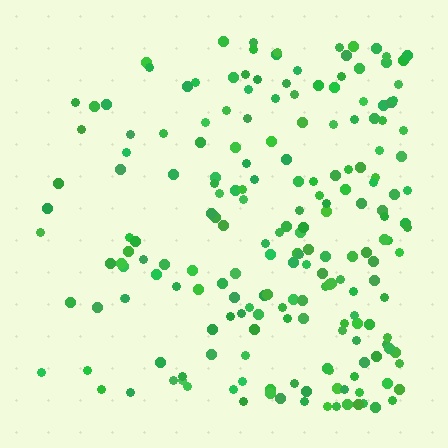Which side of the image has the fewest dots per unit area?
The left.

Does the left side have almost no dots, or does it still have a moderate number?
Still a moderate number, just noticeably fewer than the right.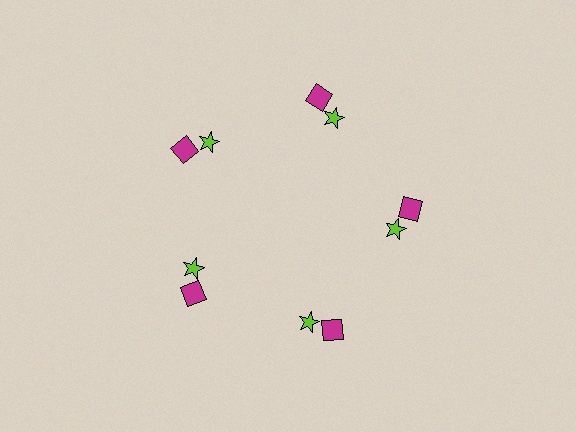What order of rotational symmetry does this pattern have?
This pattern has 5-fold rotational symmetry.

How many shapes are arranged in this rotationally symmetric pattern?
There are 10 shapes, arranged in 5 groups of 2.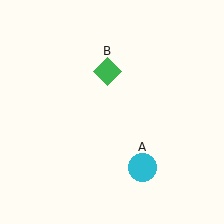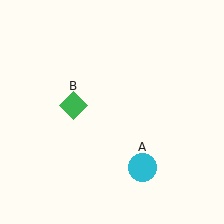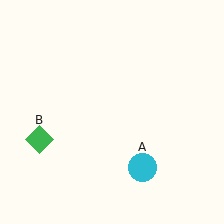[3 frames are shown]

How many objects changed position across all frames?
1 object changed position: green diamond (object B).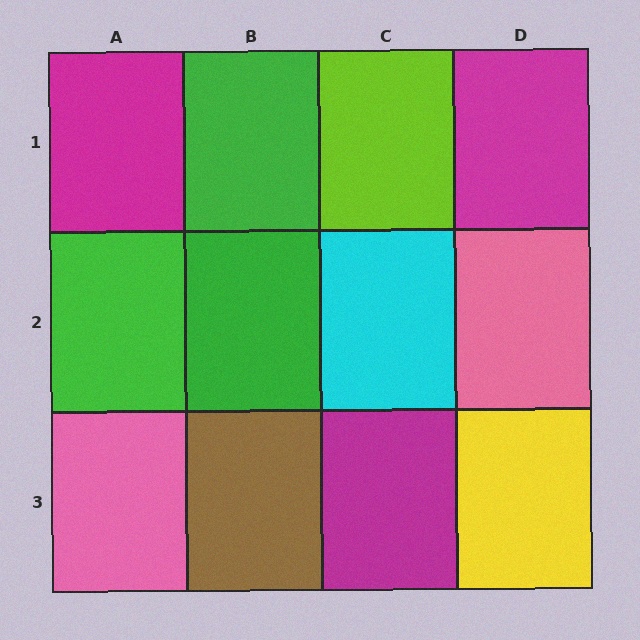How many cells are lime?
1 cell is lime.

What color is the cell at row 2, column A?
Green.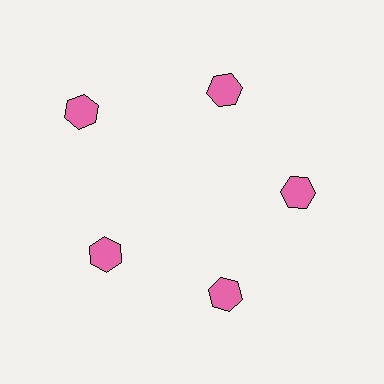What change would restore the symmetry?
The symmetry would be restored by moving it inward, back onto the ring so that all 5 hexagons sit at equal angles and equal distance from the center.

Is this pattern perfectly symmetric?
No. The 5 pink hexagons are arranged in a ring, but one element near the 10 o'clock position is pushed outward from the center, breaking the 5-fold rotational symmetry.